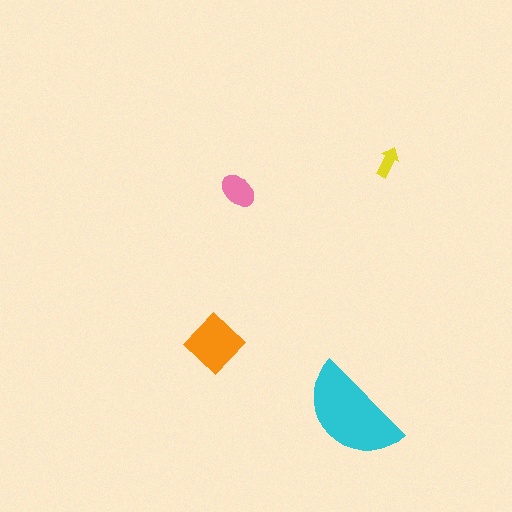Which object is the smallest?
The yellow arrow.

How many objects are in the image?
There are 4 objects in the image.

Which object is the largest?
The cyan semicircle.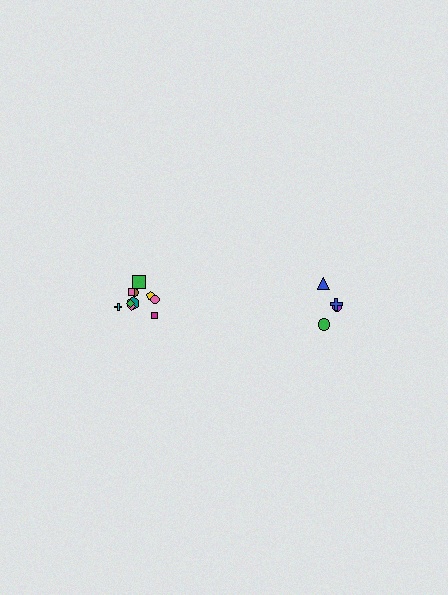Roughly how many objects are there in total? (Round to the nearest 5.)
Roughly 15 objects in total.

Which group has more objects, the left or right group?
The left group.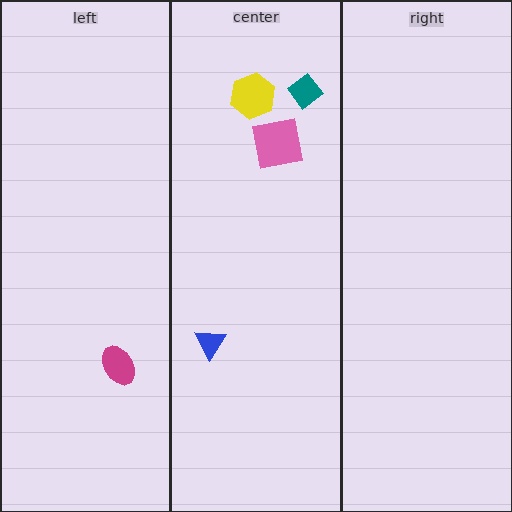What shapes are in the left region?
The magenta ellipse.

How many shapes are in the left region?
1.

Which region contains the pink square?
The center region.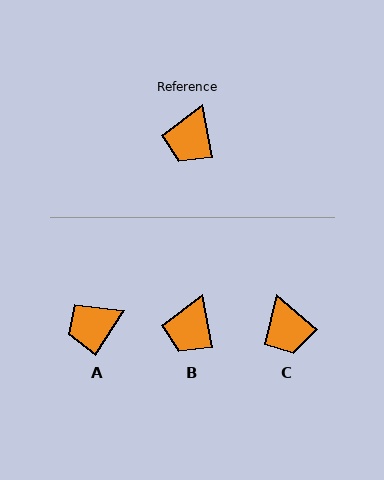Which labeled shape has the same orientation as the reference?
B.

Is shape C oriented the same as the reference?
No, it is off by about 40 degrees.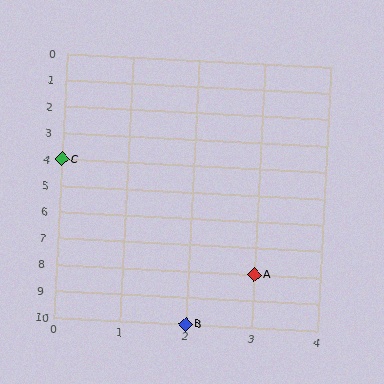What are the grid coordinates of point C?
Point C is at grid coordinates (0, 4).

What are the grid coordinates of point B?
Point B is at grid coordinates (2, 10).